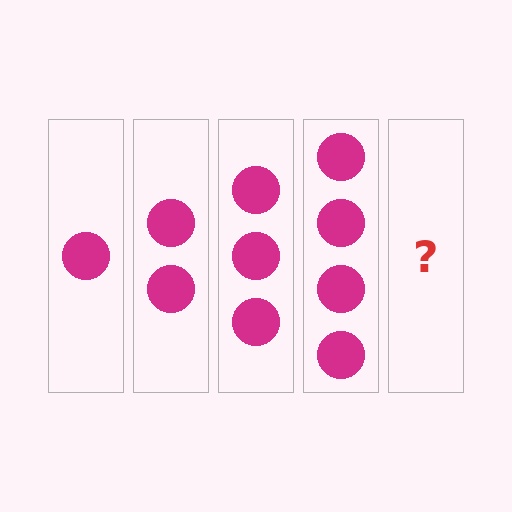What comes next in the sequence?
The next element should be 5 circles.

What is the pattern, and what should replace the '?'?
The pattern is that each step adds one more circle. The '?' should be 5 circles.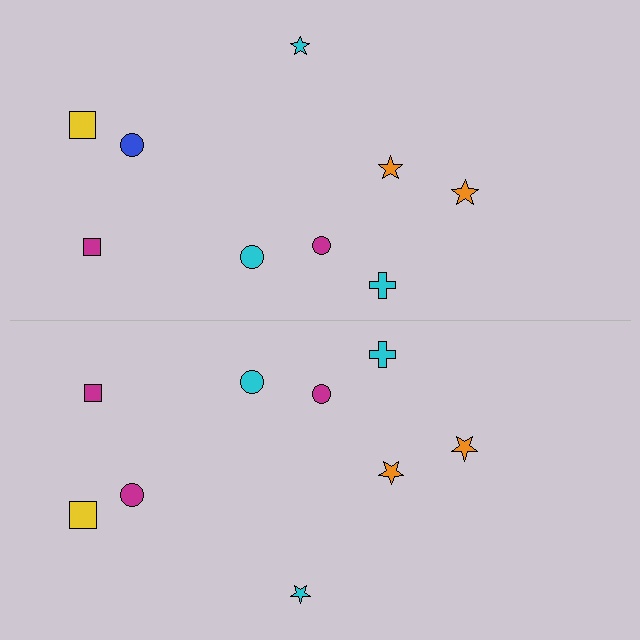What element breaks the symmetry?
The magenta circle on the bottom side breaks the symmetry — its mirror counterpart is blue.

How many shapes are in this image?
There are 18 shapes in this image.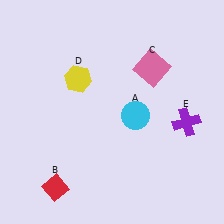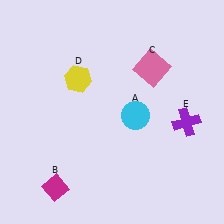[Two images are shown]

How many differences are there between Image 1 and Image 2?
There is 1 difference between the two images.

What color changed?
The diamond (B) changed from red in Image 1 to magenta in Image 2.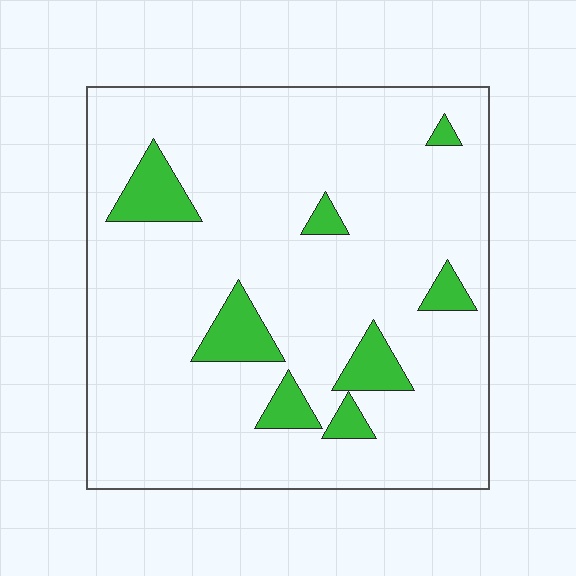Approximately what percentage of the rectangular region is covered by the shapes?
Approximately 10%.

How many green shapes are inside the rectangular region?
8.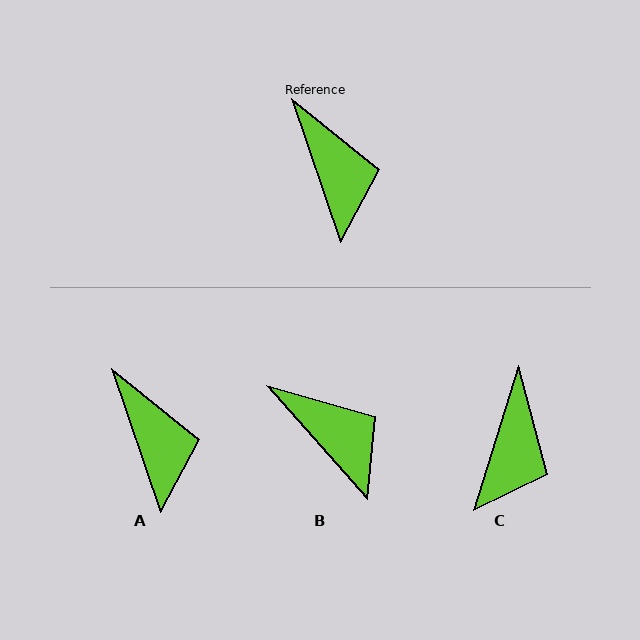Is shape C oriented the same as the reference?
No, it is off by about 36 degrees.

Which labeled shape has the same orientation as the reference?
A.